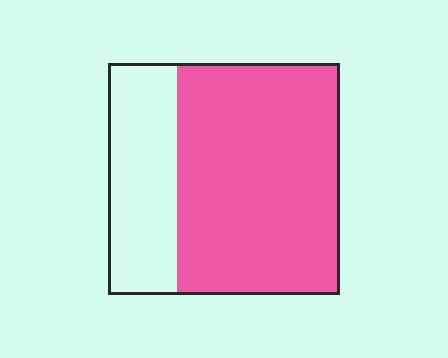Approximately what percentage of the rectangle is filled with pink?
Approximately 70%.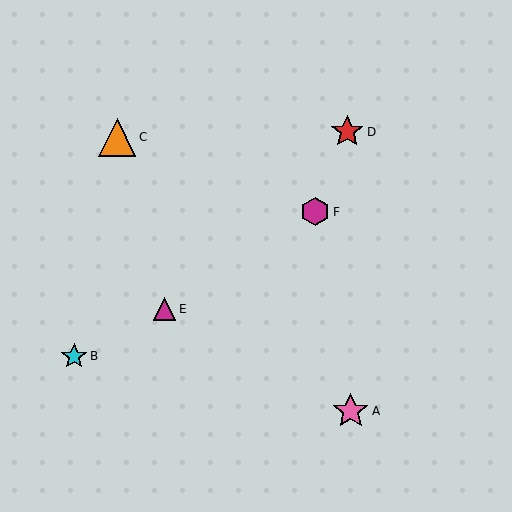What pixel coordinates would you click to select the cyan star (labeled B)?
Click at (74, 356) to select the cyan star B.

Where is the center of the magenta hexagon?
The center of the magenta hexagon is at (315, 212).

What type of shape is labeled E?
Shape E is a magenta triangle.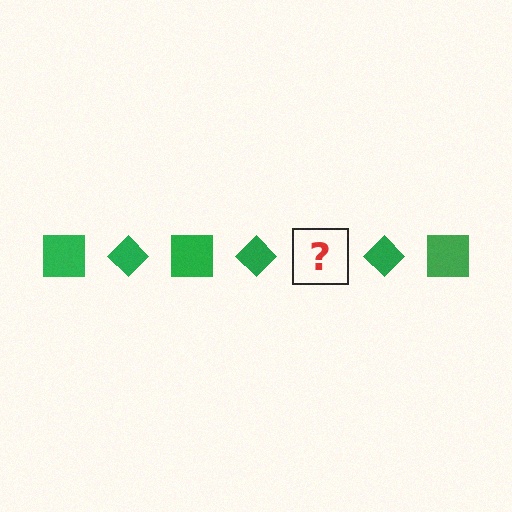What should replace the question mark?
The question mark should be replaced with a green square.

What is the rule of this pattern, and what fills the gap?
The rule is that the pattern cycles through square, diamond shapes in green. The gap should be filled with a green square.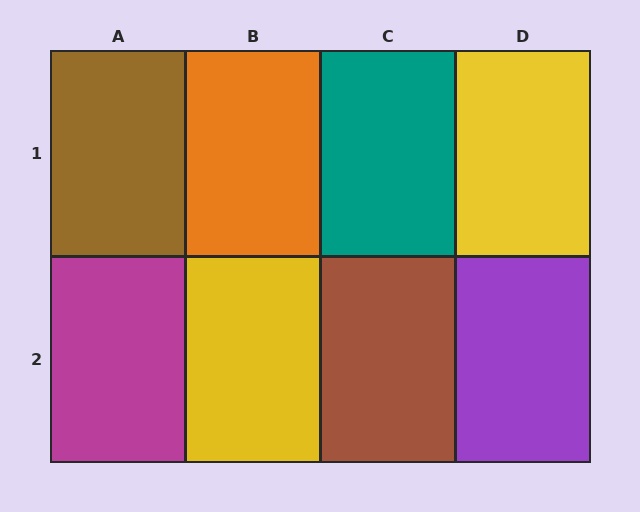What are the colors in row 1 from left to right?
Brown, orange, teal, yellow.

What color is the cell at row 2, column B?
Yellow.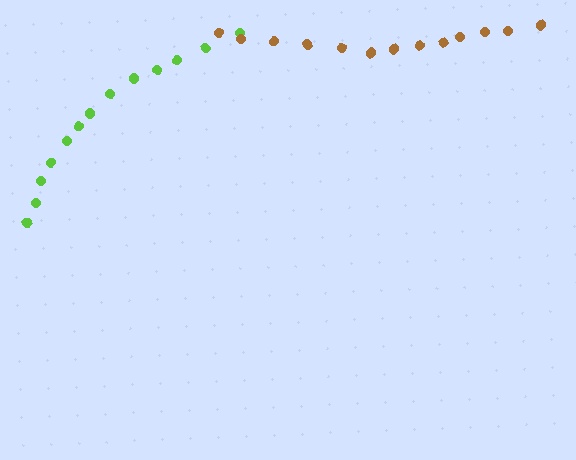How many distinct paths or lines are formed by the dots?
There are 2 distinct paths.